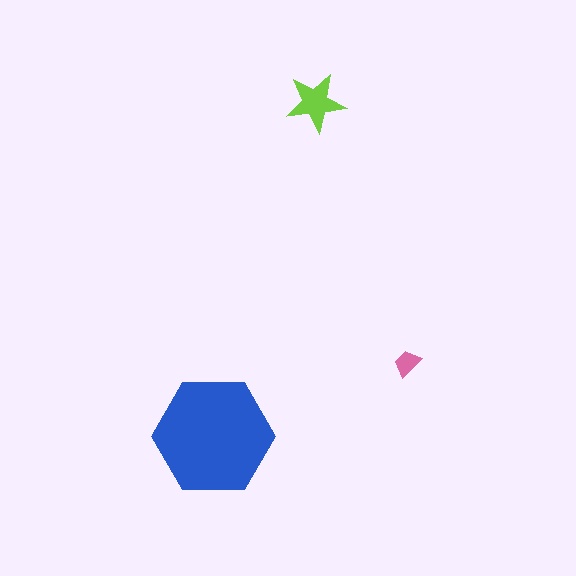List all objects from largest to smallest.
The blue hexagon, the lime star, the pink trapezoid.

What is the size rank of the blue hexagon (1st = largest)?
1st.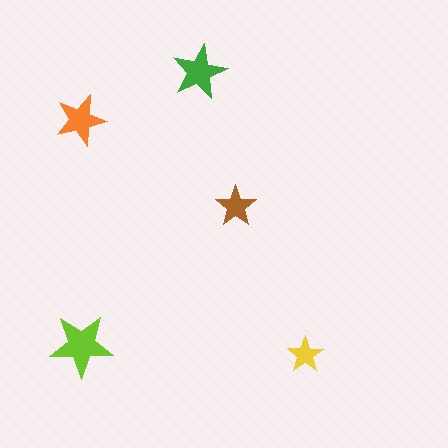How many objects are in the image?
There are 5 objects in the image.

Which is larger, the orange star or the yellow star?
The orange one.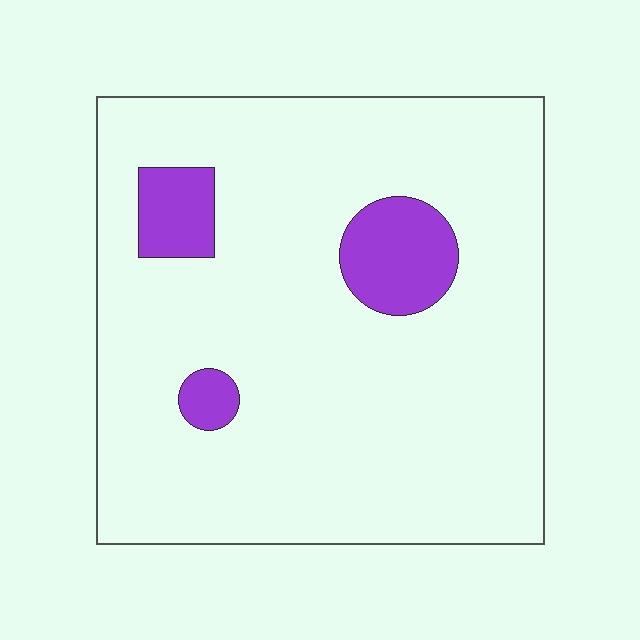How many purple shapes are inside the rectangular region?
3.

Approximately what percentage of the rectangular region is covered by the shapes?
Approximately 10%.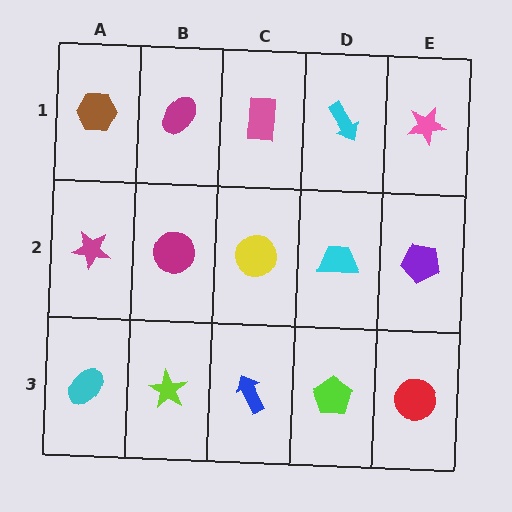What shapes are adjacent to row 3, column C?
A yellow circle (row 2, column C), a lime star (row 3, column B), a lime pentagon (row 3, column D).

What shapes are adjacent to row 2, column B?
A magenta ellipse (row 1, column B), a lime star (row 3, column B), a magenta star (row 2, column A), a yellow circle (row 2, column C).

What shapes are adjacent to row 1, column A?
A magenta star (row 2, column A), a magenta ellipse (row 1, column B).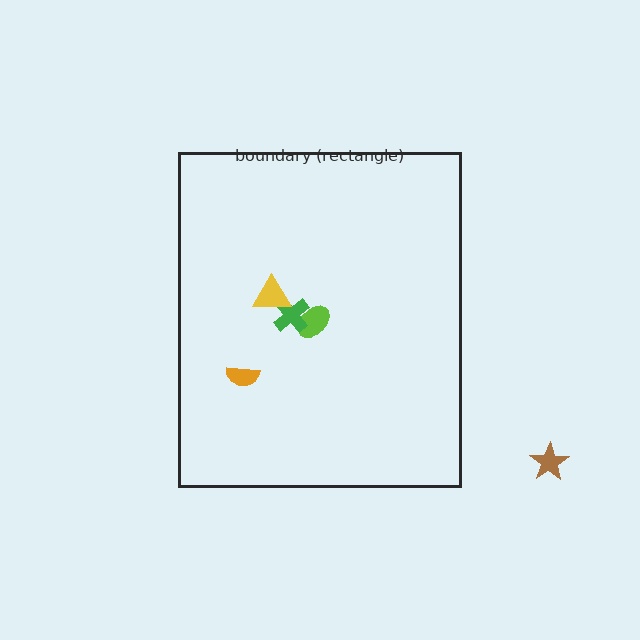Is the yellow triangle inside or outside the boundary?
Inside.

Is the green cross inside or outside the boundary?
Inside.